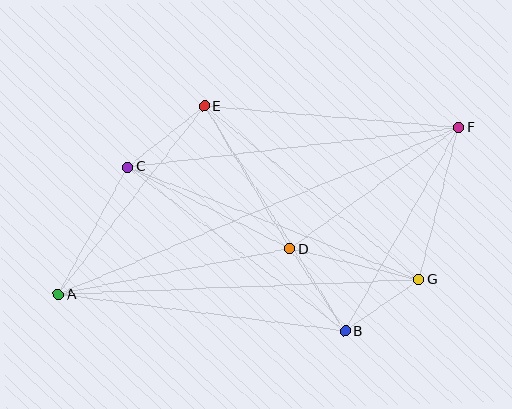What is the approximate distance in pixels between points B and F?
The distance between B and F is approximately 233 pixels.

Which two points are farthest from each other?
Points A and F are farthest from each other.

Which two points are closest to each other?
Points B and G are closest to each other.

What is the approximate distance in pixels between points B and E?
The distance between B and E is approximately 265 pixels.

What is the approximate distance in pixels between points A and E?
The distance between A and E is approximately 238 pixels.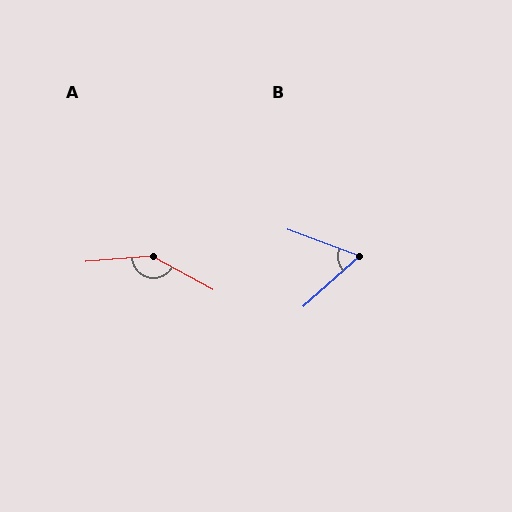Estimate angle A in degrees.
Approximately 147 degrees.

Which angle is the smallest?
B, at approximately 62 degrees.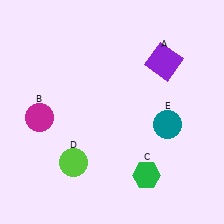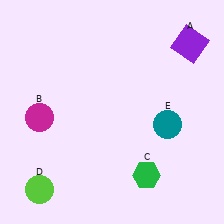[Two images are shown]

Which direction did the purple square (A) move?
The purple square (A) moved right.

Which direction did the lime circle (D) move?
The lime circle (D) moved left.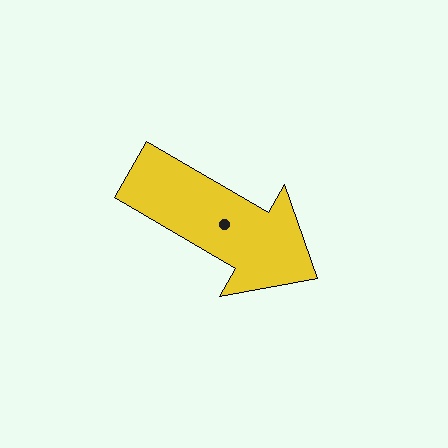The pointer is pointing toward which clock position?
Roughly 4 o'clock.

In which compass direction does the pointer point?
Southeast.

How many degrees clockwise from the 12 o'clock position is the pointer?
Approximately 120 degrees.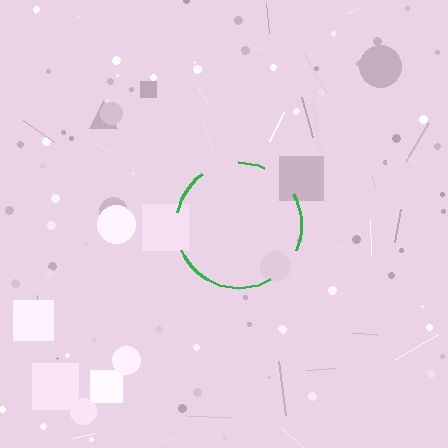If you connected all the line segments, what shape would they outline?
They would outline a circle.